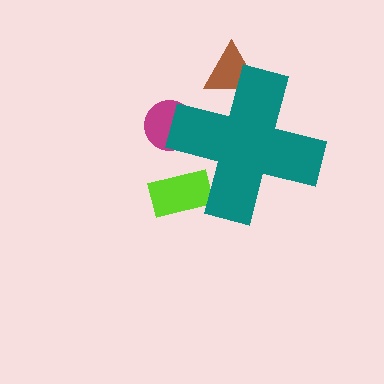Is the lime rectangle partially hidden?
Yes, the lime rectangle is partially hidden behind the teal cross.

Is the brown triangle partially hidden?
Yes, the brown triangle is partially hidden behind the teal cross.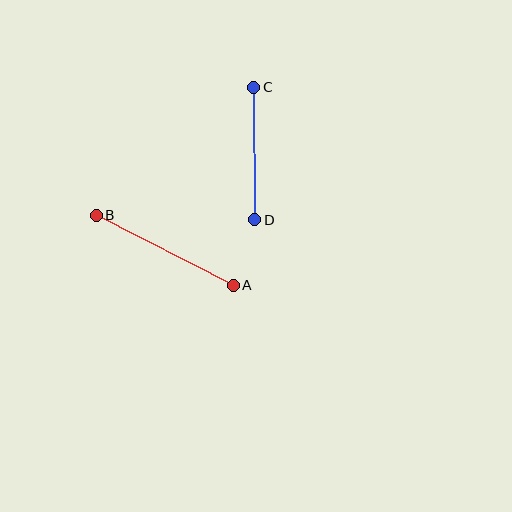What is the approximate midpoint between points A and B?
The midpoint is at approximately (165, 250) pixels.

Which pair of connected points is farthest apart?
Points A and B are farthest apart.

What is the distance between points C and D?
The distance is approximately 133 pixels.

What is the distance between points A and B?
The distance is approximately 154 pixels.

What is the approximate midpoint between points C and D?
The midpoint is at approximately (254, 154) pixels.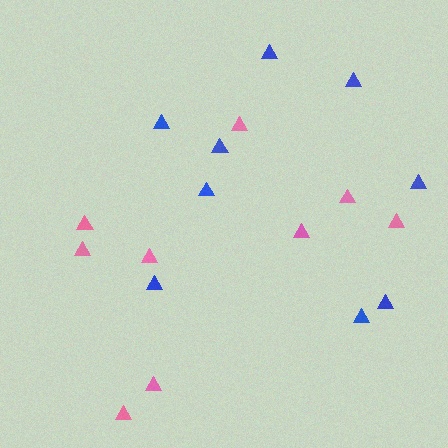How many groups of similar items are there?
There are 2 groups: one group of blue triangles (9) and one group of pink triangles (9).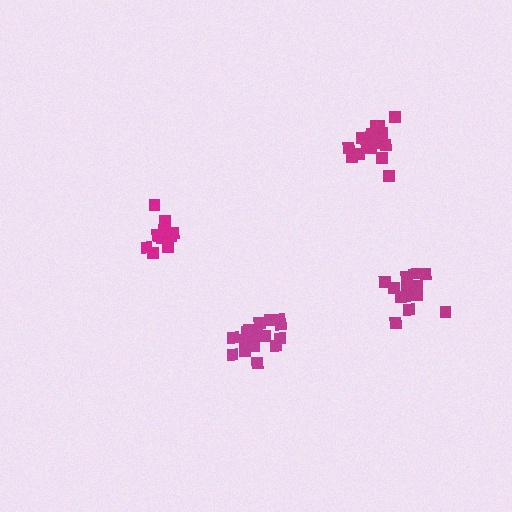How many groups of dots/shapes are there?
There are 4 groups.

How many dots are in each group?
Group 1: 17 dots, Group 2: 16 dots, Group 3: 11 dots, Group 4: 14 dots (58 total).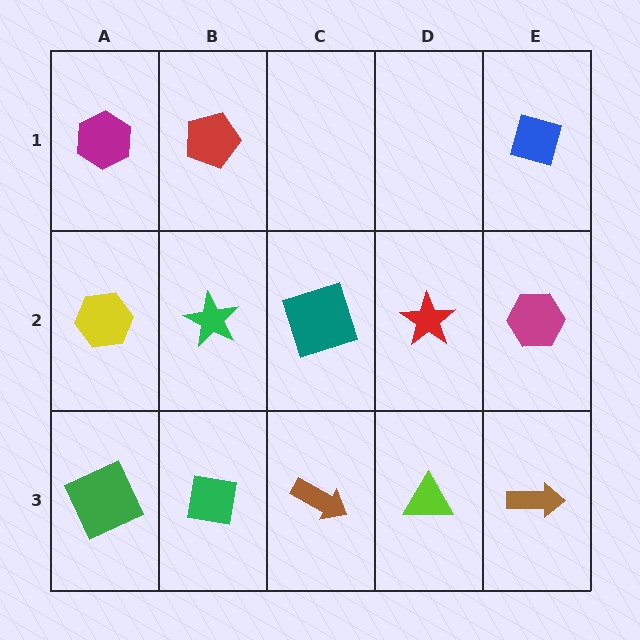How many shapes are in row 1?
3 shapes.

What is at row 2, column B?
A green star.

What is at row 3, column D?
A lime triangle.